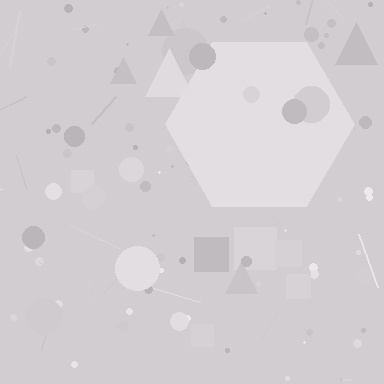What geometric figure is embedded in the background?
A hexagon is embedded in the background.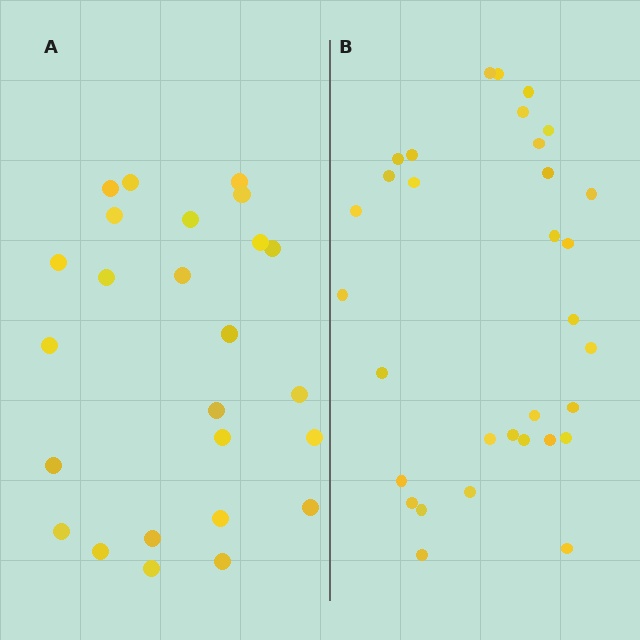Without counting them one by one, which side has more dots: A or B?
Region B (the right region) has more dots.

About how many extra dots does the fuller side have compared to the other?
Region B has roughly 8 or so more dots than region A.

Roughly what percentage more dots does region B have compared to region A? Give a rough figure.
About 30% more.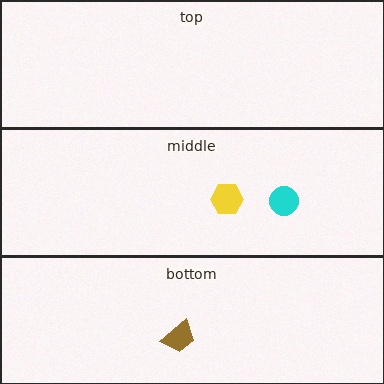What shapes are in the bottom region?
The brown trapezoid.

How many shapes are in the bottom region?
1.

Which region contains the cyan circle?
The middle region.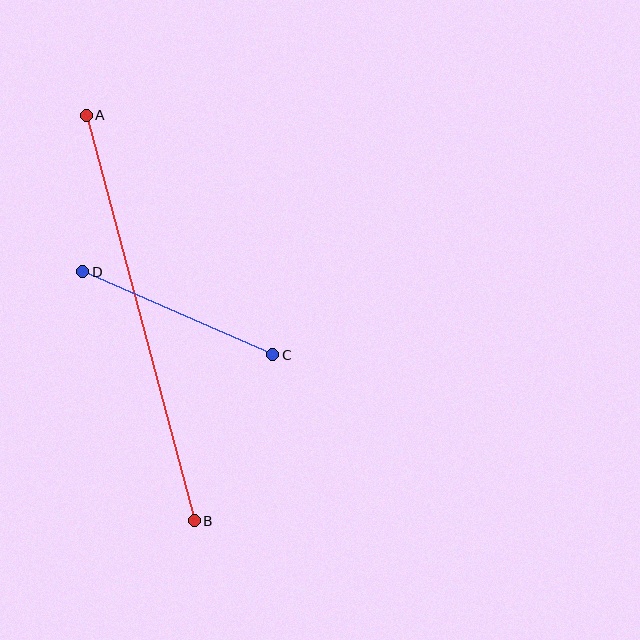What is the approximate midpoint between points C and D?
The midpoint is at approximately (178, 313) pixels.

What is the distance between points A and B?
The distance is approximately 419 pixels.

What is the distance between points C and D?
The distance is approximately 207 pixels.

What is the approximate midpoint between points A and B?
The midpoint is at approximately (140, 318) pixels.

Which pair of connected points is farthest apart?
Points A and B are farthest apart.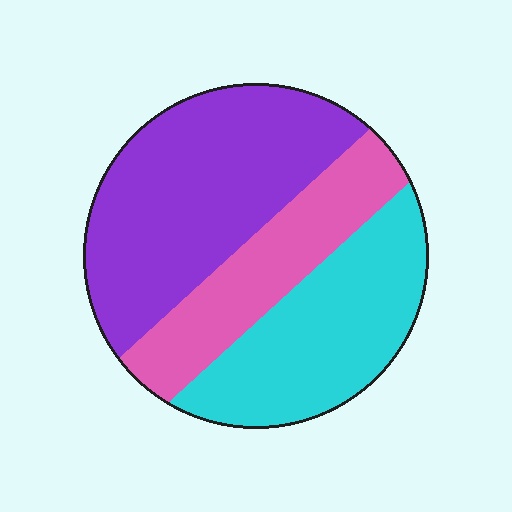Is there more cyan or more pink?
Cyan.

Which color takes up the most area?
Purple, at roughly 45%.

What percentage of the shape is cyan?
Cyan covers 32% of the shape.